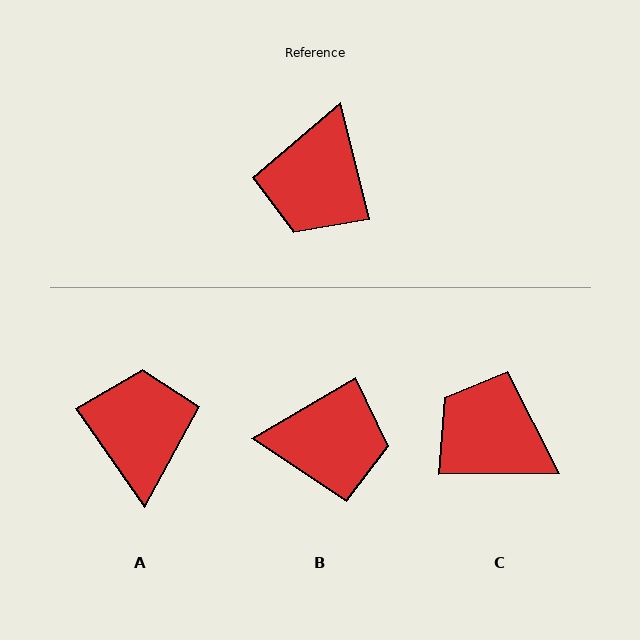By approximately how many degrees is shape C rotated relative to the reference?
Approximately 103 degrees clockwise.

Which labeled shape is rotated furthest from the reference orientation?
A, about 159 degrees away.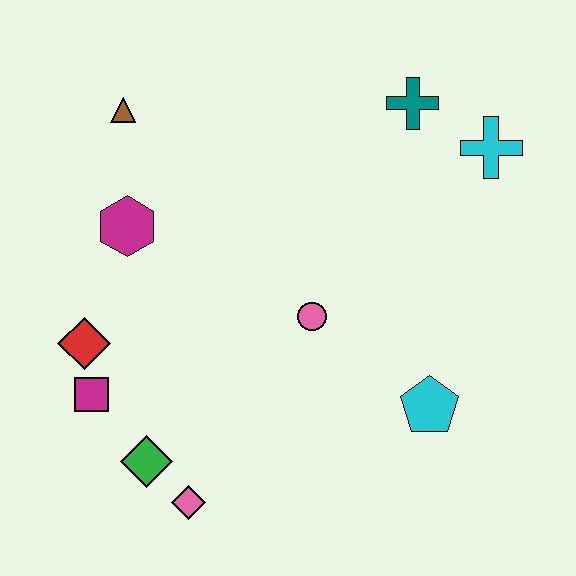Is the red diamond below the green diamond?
No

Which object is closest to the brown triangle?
The magenta hexagon is closest to the brown triangle.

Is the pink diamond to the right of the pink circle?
No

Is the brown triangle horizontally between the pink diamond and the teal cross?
No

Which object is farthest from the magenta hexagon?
The cyan cross is farthest from the magenta hexagon.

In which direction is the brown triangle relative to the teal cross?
The brown triangle is to the left of the teal cross.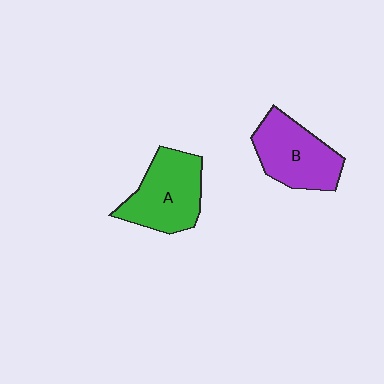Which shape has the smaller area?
Shape B (purple).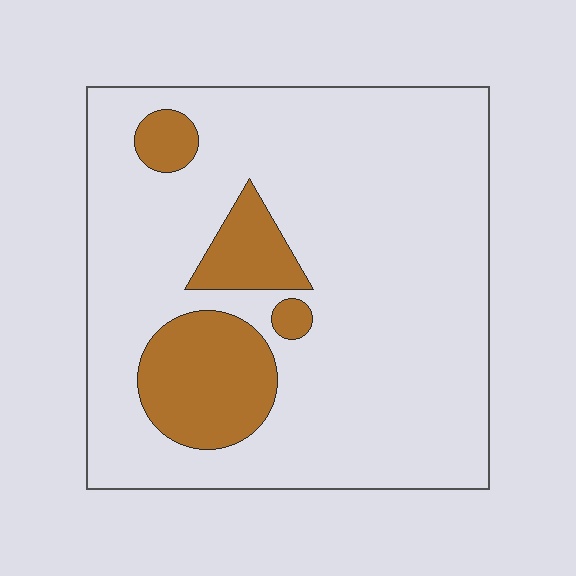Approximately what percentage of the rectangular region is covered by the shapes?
Approximately 15%.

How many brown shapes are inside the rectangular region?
4.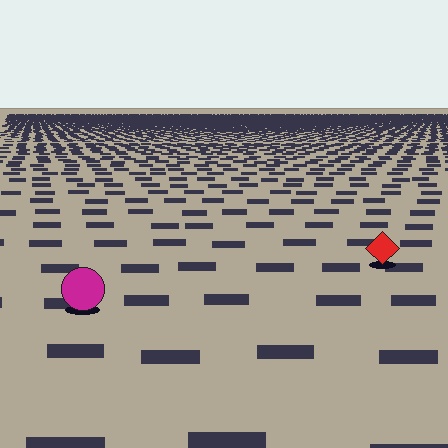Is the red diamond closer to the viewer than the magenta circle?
No. The magenta circle is closer — you can tell from the texture gradient: the ground texture is coarser near it.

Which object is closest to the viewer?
The magenta circle is closest. The texture marks near it are larger and more spread out.